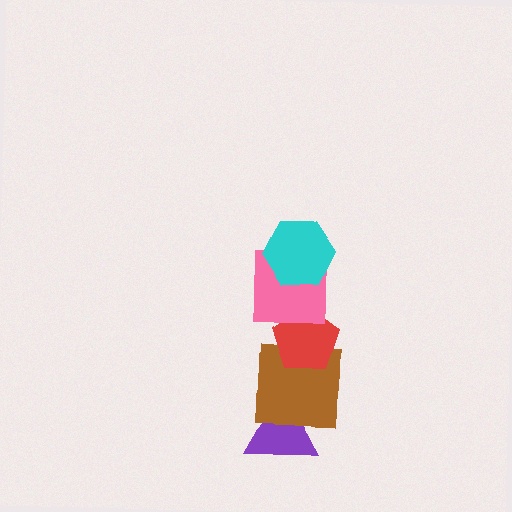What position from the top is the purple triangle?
The purple triangle is 5th from the top.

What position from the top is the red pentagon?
The red pentagon is 3rd from the top.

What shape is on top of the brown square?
The red pentagon is on top of the brown square.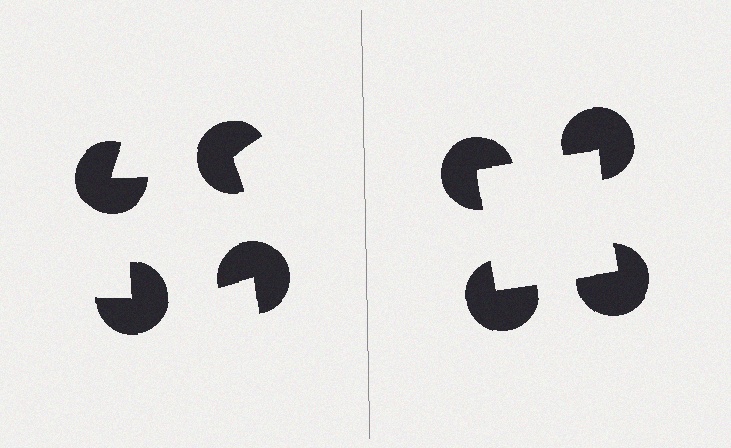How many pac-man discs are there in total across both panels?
8 — 4 on each side.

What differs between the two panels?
The pac-man discs are positioned identically on both sides; only the wedge orientations differ. On the right they align to a square; on the left they are misaligned.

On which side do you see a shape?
An illusory square appears on the right side. On the left side the wedge cuts are rotated, so no coherent shape forms.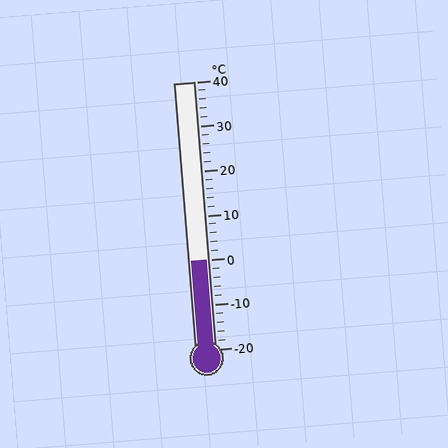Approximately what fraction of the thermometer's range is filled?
The thermometer is filled to approximately 35% of its range.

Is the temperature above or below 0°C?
The temperature is at 0°C.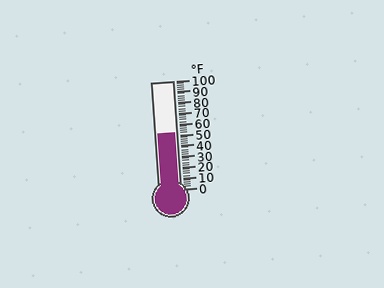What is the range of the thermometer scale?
The thermometer scale ranges from 0°F to 100°F.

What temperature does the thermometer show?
The thermometer shows approximately 52°F.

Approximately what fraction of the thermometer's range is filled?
The thermometer is filled to approximately 50% of its range.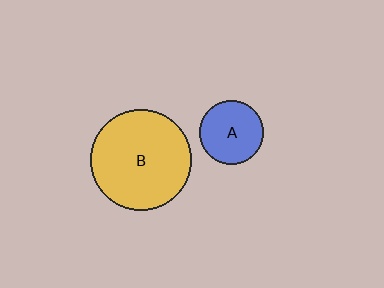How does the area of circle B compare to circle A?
Approximately 2.5 times.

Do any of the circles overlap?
No, none of the circles overlap.